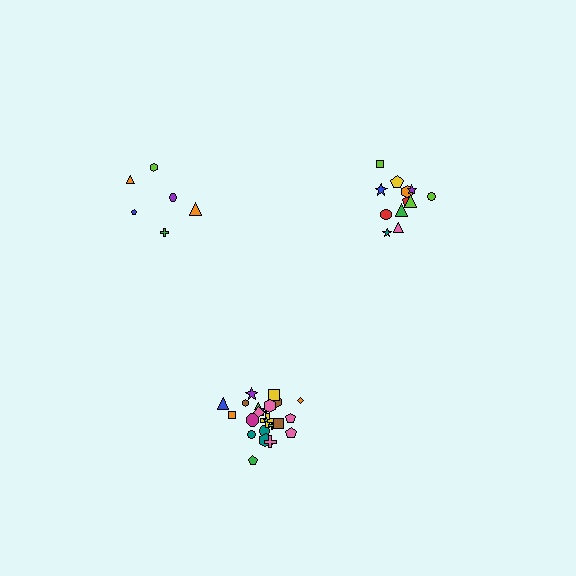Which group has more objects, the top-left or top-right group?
The top-right group.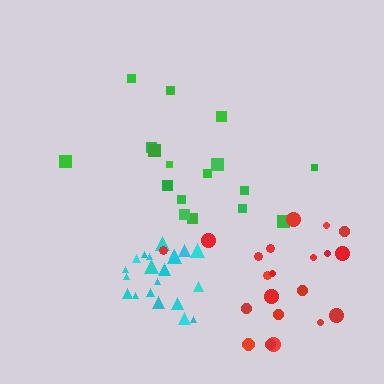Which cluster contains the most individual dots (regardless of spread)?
Red (22).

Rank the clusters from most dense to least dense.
cyan, green, red.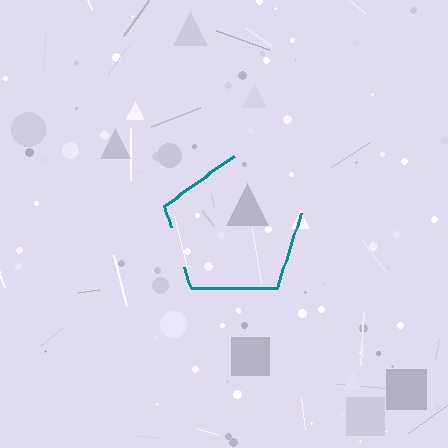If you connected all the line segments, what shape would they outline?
They would outline a pentagon.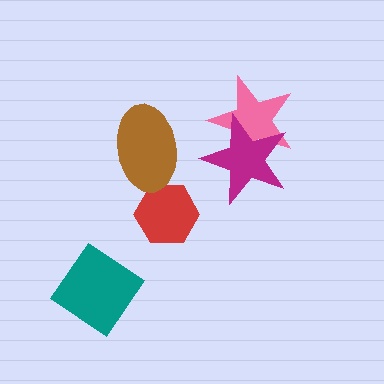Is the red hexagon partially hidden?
Yes, it is partially covered by another shape.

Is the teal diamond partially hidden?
No, no other shape covers it.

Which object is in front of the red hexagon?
The brown ellipse is in front of the red hexagon.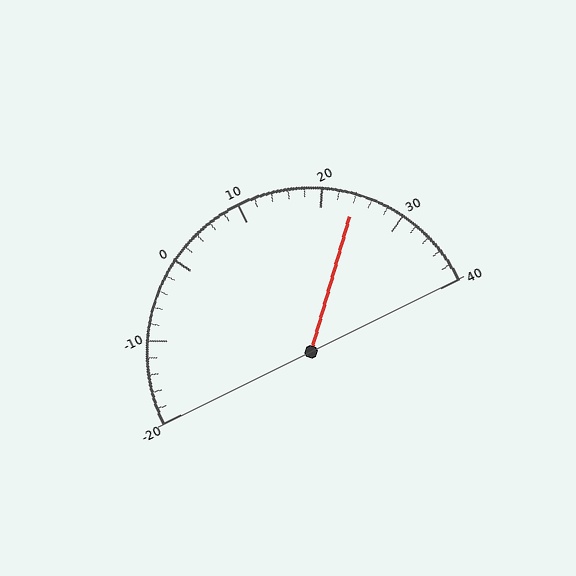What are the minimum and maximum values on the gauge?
The gauge ranges from -20 to 40.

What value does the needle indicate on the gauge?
The needle indicates approximately 24.